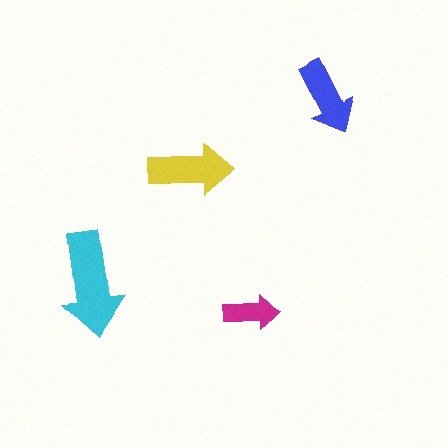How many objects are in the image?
There are 4 objects in the image.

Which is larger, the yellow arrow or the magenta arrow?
The yellow one.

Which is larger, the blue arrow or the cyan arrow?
The cyan one.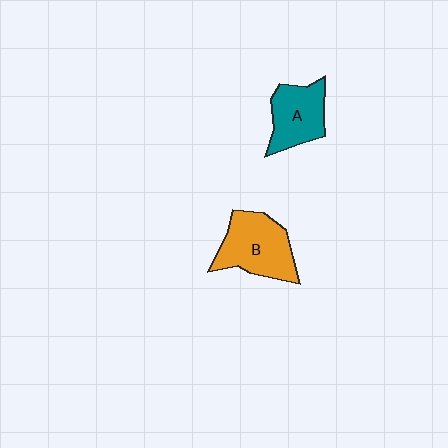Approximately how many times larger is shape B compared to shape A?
Approximately 1.3 times.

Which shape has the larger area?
Shape B (orange).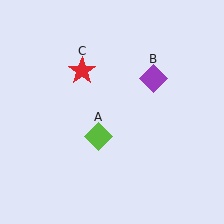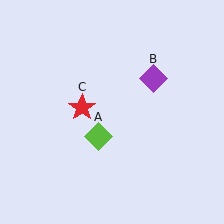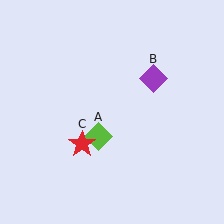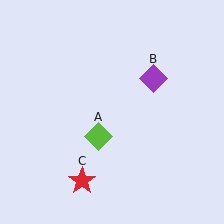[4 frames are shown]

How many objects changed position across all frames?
1 object changed position: red star (object C).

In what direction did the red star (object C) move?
The red star (object C) moved down.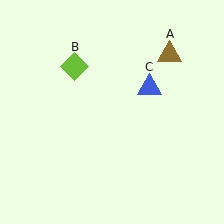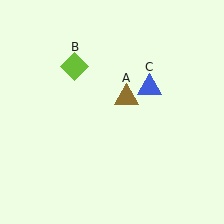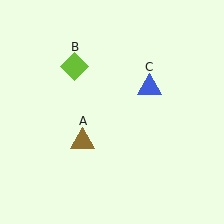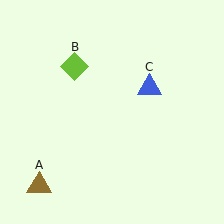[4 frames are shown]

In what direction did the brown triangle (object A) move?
The brown triangle (object A) moved down and to the left.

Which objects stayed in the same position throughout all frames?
Lime diamond (object B) and blue triangle (object C) remained stationary.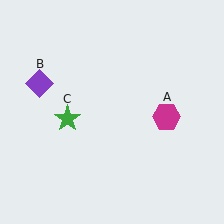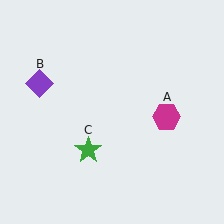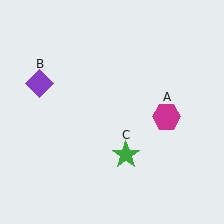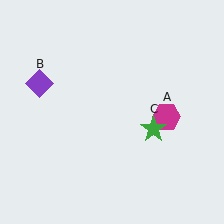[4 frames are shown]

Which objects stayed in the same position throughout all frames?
Magenta hexagon (object A) and purple diamond (object B) remained stationary.